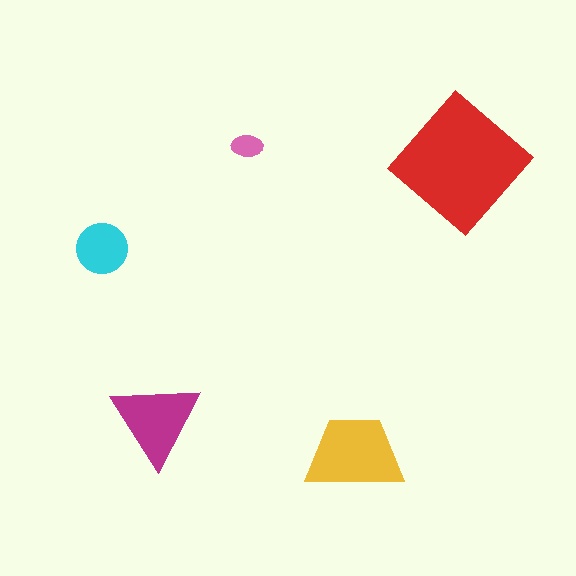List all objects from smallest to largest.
The pink ellipse, the cyan circle, the magenta triangle, the yellow trapezoid, the red diamond.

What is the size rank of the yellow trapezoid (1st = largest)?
2nd.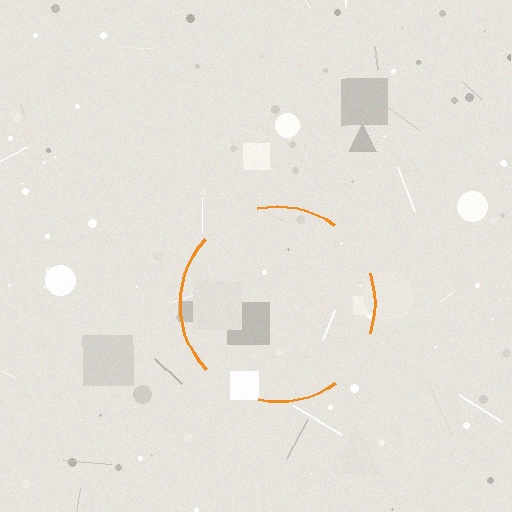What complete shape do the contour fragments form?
The contour fragments form a circle.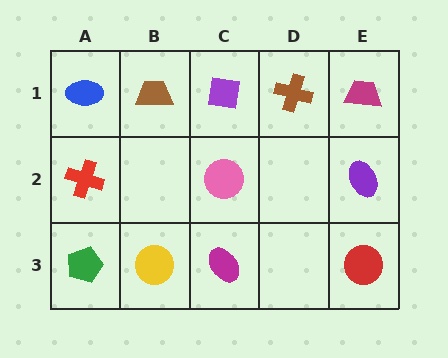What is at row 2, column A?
A red cross.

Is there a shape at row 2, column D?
No, that cell is empty.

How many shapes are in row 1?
5 shapes.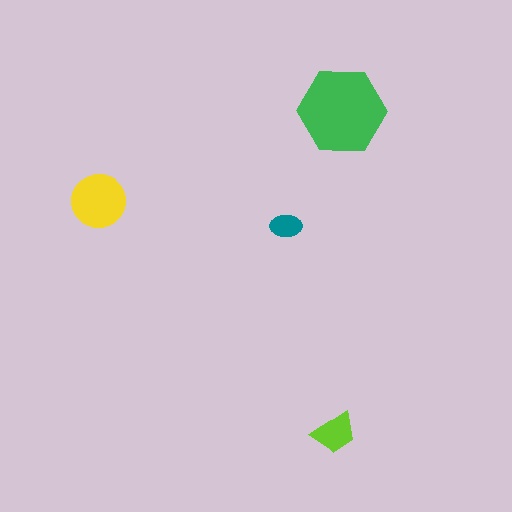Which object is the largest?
The green hexagon.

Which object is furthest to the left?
The yellow circle is leftmost.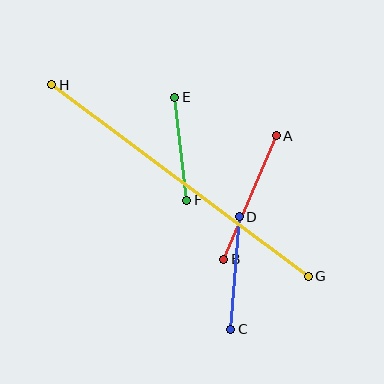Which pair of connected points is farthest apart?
Points G and H are farthest apart.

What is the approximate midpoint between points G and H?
The midpoint is at approximately (180, 181) pixels.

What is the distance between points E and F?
The distance is approximately 104 pixels.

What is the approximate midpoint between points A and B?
The midpoint is at approximately (250, 198) pixels.